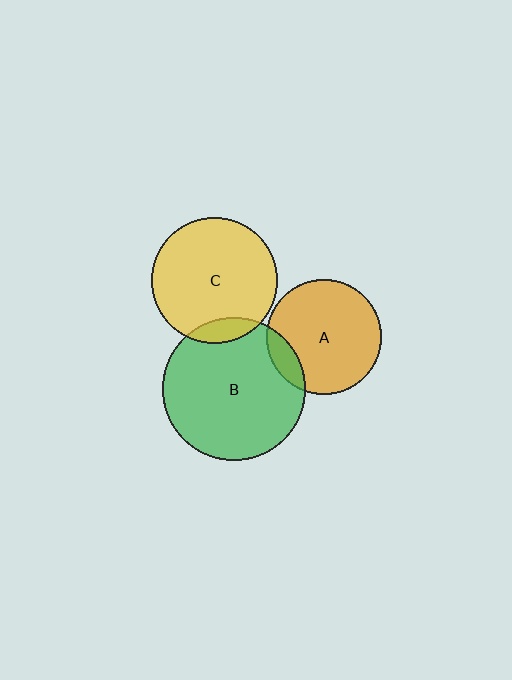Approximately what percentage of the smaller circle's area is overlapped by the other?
Approximately 10%.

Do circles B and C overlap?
Yes.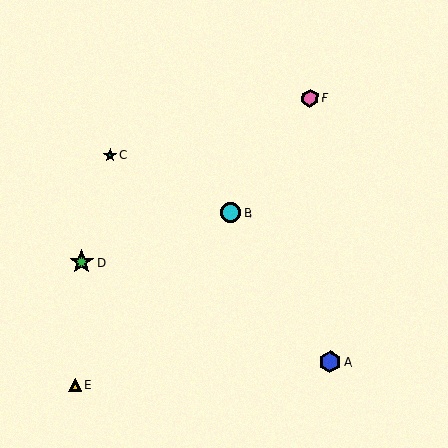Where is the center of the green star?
The center of the green star is at (82, 262).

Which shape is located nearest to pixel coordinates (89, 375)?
The yellow triangle (labeled E) at (75, 385) is nearest to that location.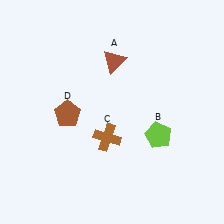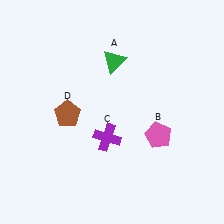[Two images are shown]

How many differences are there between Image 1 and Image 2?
There are 3 differences between the two images.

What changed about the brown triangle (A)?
In Image 1, A is brown. In Image 2, it changed to green.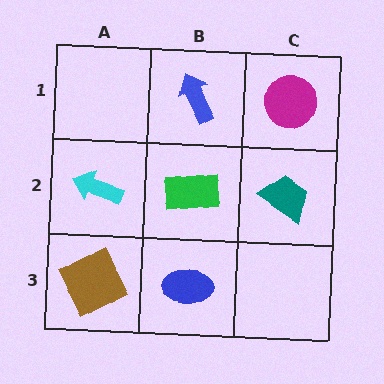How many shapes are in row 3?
2 shapes.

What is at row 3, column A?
A brown square.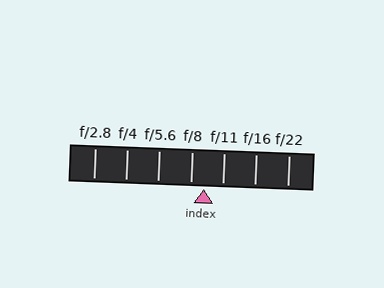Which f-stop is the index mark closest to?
The index mark is closest to f/8.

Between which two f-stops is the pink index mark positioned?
The index mark is between f/8 and f/11.